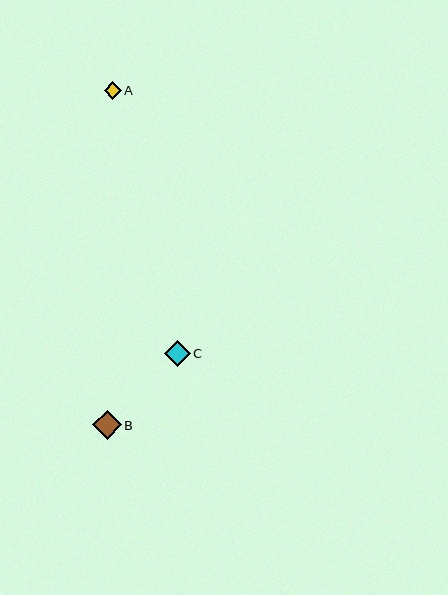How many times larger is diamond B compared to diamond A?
Diamond B is approximately 1.6 times the size of diamond A.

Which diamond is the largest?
Diamond B is the largest with a size of approximately 28 pixels.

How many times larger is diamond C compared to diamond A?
Diamond C is approximately 1.5 times the size of diamond A.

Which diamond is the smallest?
Diamond A is the smallest with a size of approximately 17 pixels.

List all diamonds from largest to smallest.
From largest to smallest: B, C, A.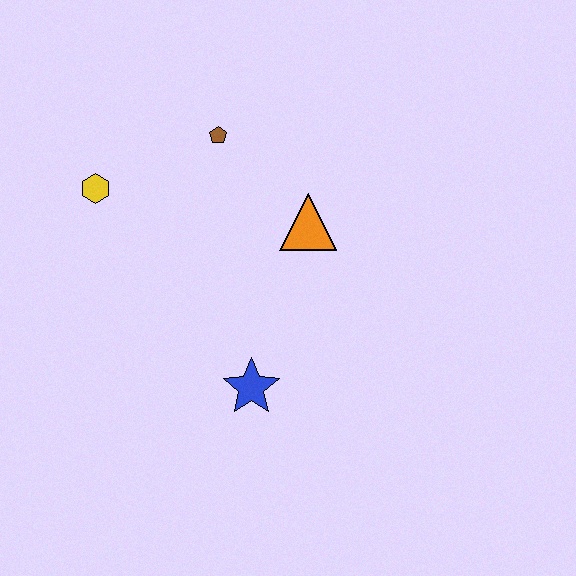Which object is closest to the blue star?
The orange triangle is closest to the blue star.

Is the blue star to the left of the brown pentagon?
No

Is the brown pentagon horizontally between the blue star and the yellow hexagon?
Yes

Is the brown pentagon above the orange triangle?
Yes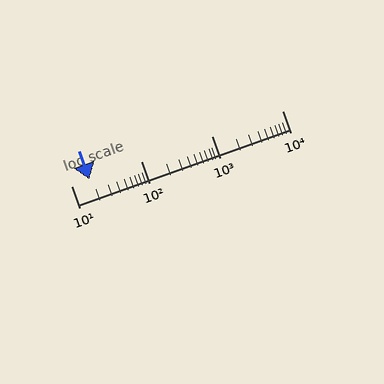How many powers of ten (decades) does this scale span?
The scale spans 3 decades, from 10 to 10000.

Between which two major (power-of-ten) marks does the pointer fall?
The pointer is between 10 and 100.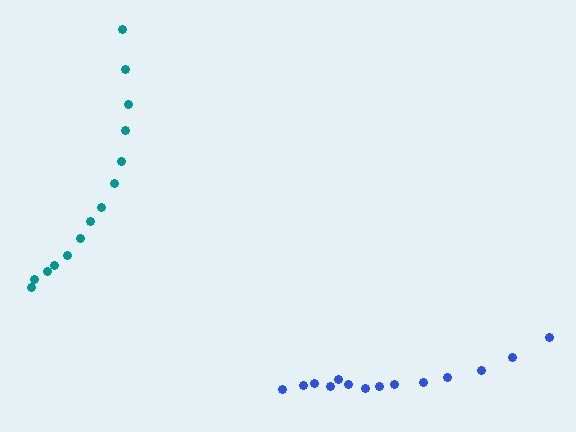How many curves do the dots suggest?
There are 2 distinct paths.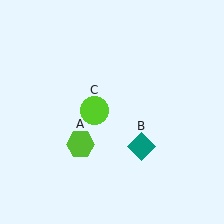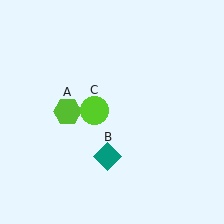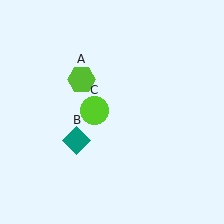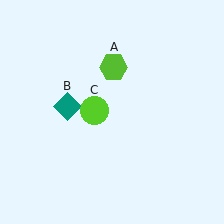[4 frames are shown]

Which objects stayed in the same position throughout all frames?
Lime circle (object C) remained stationary.